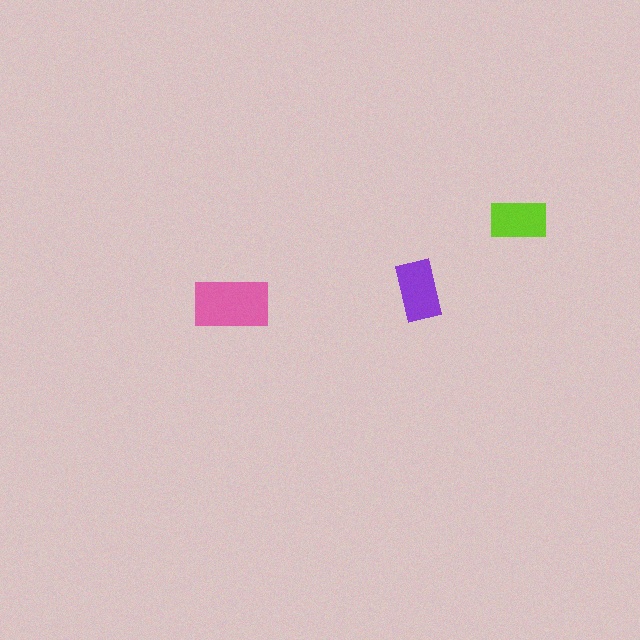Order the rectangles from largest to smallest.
the pink one, the purple one, the lime one.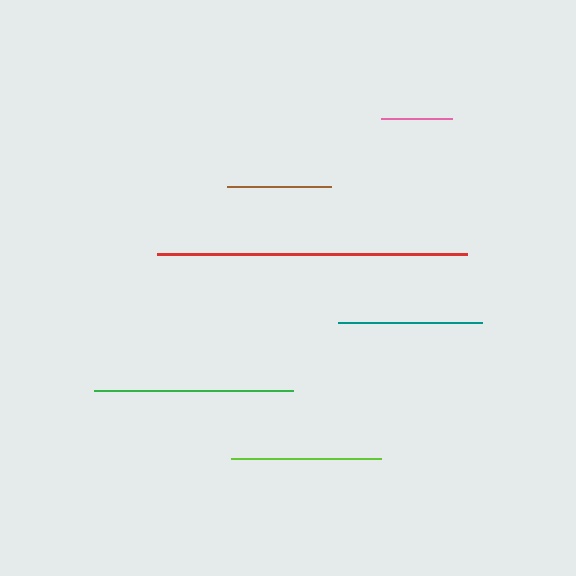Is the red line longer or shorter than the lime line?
The red line is longer than the lime line.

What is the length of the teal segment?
The teal segment is approximately 144 pixels long.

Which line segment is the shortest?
The pink line is the shortest at approximately 71 pixels.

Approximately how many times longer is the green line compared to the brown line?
The green line is approximately 1.9 times the length of the brown line.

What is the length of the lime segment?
The lime segment is approximately 149 pixels long.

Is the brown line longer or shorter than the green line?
The green line is longer than the brown line.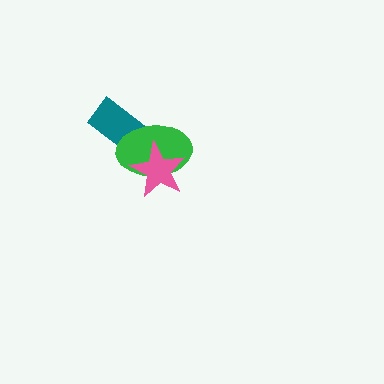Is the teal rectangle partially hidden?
Yes, it is partially covered by another shape.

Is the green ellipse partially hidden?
Yes, it is partially covered by another shape.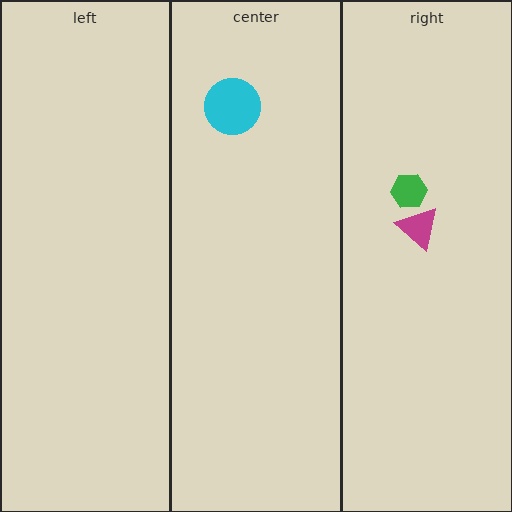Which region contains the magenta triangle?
The right region.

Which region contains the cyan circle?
The center region.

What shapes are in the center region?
The cyan circle.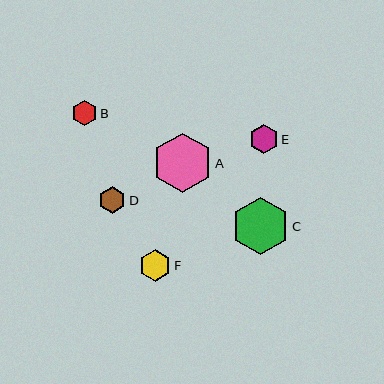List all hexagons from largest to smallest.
From largest to smallest: A, C, F, E, D, B.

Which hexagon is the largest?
Hexagon A is the largest with a size of approximately 59 pixels.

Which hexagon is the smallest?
Hexagon B is the smallest with a size of approximately 25 pixels.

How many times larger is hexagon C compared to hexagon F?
Hexagon C is approximately 1.8 times the size of hexagon F.